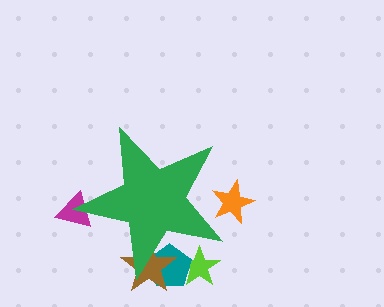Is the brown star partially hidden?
Yes, the brown star is partially hidden behind the green star.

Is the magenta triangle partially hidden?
Yes, the magenta triangle is partially hidden behind the green star.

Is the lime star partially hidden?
Yes, the lime star is partially hidden behind the green star.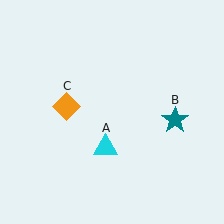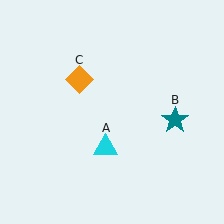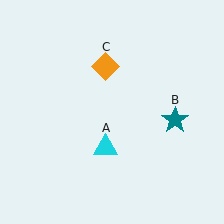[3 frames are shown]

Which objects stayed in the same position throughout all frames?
Cyan triangle (object A) and teal star (object B) remained stationary.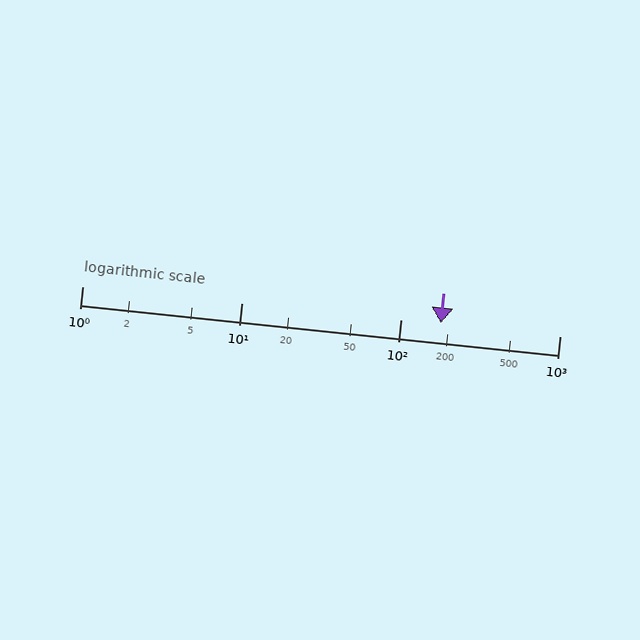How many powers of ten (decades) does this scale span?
The scale spans 3 decades, from 1 to 1000.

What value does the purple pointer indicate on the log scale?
The pointer indicates approximately 180.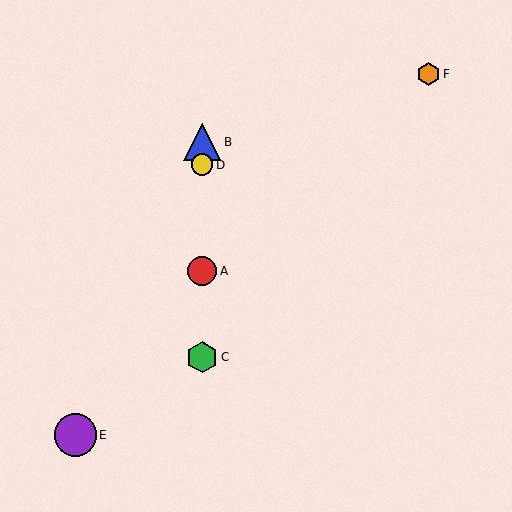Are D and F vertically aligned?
No, D is at x≈202 and F is at x≈428.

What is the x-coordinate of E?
Object E is at x≈75.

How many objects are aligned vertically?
4 objects (A, B, C, D) are aligned vertically.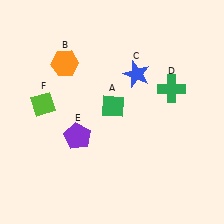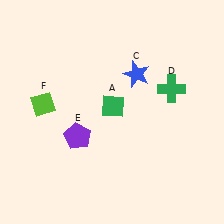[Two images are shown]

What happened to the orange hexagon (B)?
The orange hexagon (B) was removed in Image 2. It was in the top-left area of Image 1.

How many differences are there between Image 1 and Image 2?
There is 1 difference between the two images.